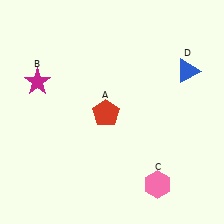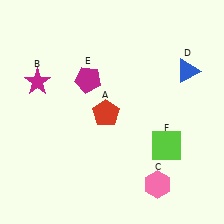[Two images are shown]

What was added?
A magenta pentagon (E), a lime square (F) were added in Image 2.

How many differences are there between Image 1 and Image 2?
There are 2 differences between the two images.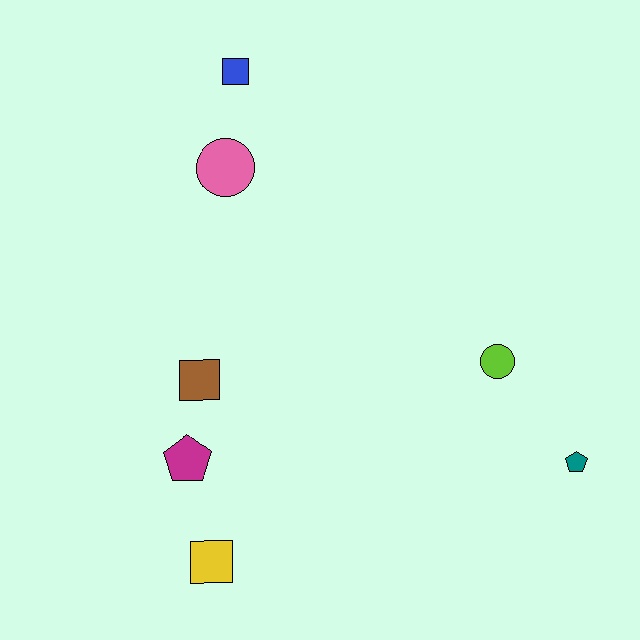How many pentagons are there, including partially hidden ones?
There are 2 pentagons.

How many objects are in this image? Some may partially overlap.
There are 7 objects.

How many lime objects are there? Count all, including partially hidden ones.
There is 1 lime object.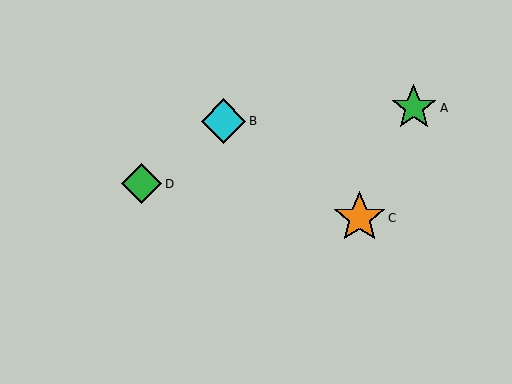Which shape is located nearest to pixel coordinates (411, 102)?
The green star (labeled A) at (414, 108) is nearest to that location.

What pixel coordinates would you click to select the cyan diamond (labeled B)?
Click at (224, 121) to select the cyan diamond B.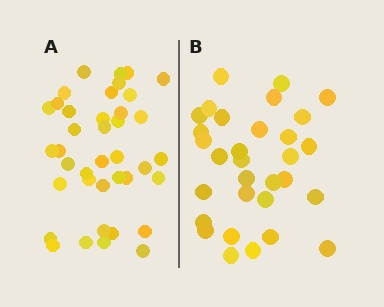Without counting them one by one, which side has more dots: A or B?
Region A (the left region) has more dots.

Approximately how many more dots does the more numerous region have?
Region A has roughly 8 or so more dots than region B.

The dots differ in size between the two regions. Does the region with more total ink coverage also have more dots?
No. Region B has more total ink coverage because its dots are larger, but region A actually contains more individual dots. Total area can be misleading — the number of items is what matters here.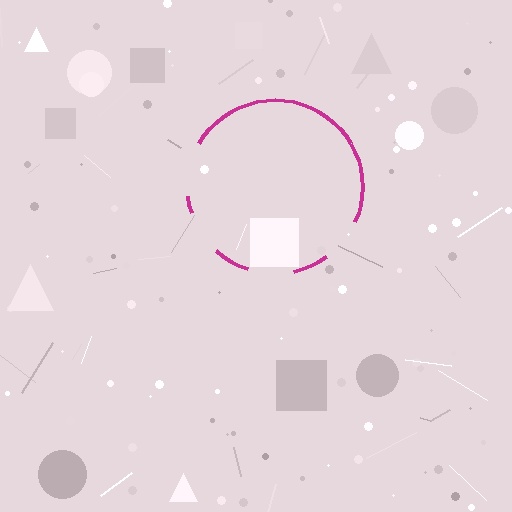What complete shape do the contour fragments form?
The contour fragments form a circle.